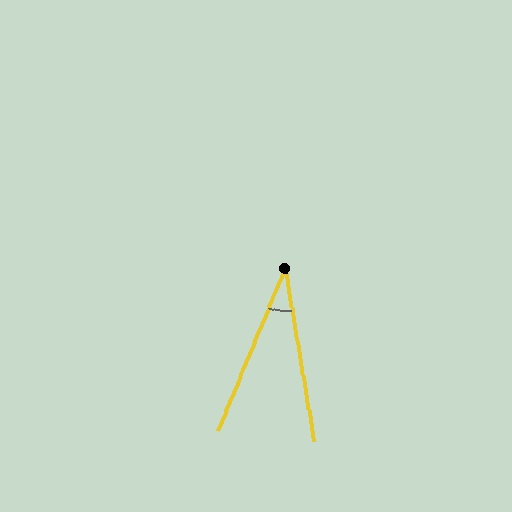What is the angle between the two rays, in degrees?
Approximately 32 degrees.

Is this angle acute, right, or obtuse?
It is acute.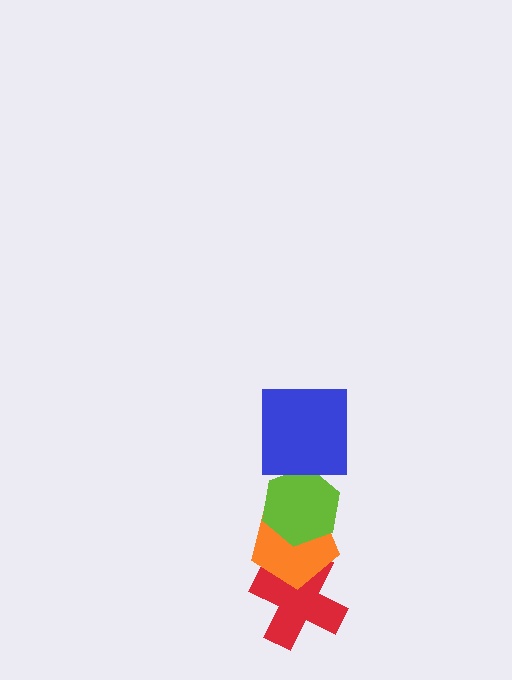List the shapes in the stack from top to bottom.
From top to bottom: the blue square, the lime hexagon, the orange pentagon, the red cross.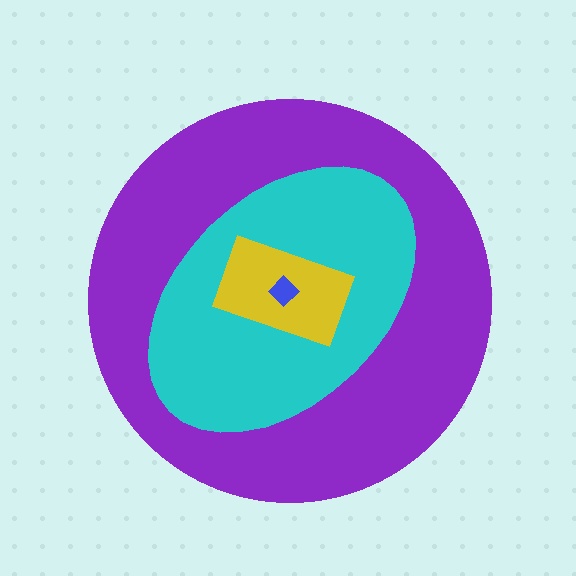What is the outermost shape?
The purple circle.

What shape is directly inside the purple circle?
The cyan ellipse.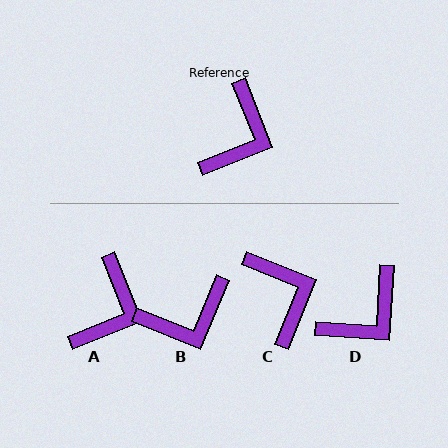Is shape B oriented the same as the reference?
No, it is off by about 44 degrees.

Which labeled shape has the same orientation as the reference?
A.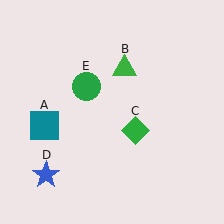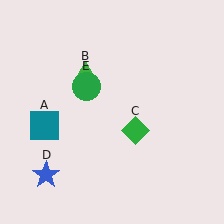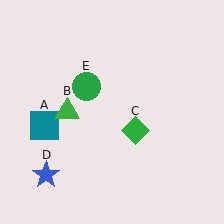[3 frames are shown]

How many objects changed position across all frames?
1 object changed position: green triangle (object B).